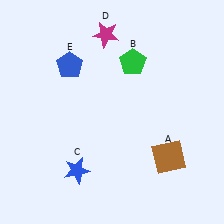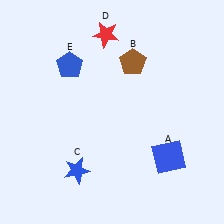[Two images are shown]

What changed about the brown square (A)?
In Image 1, A is brown. In Image 2, it changed to blue.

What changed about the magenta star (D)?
In Image 1, D is magenta. In Image 2, it changed to red.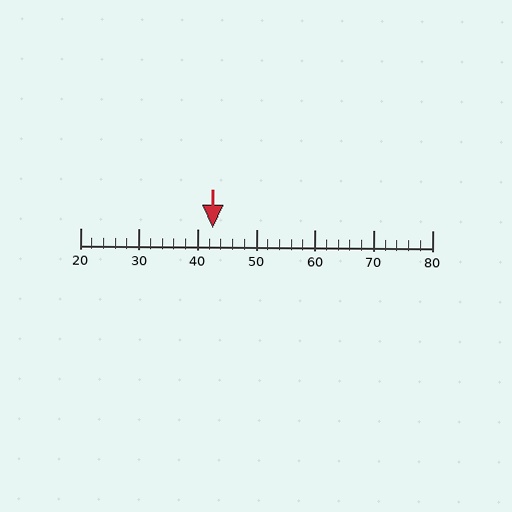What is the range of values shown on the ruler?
The ruler shows values from 20 to 80.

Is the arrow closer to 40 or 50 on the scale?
The arrow is closer to 40.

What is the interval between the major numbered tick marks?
The major tick marks are spaced 10 units apart.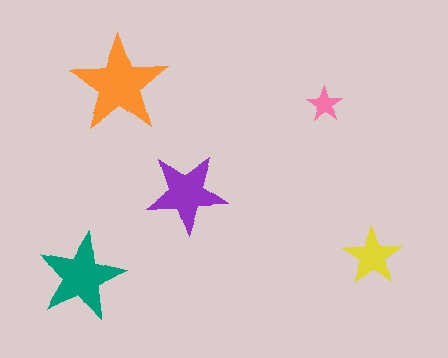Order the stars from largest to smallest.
the orange one, the teal one, the purple one, the yellow one, the pink one.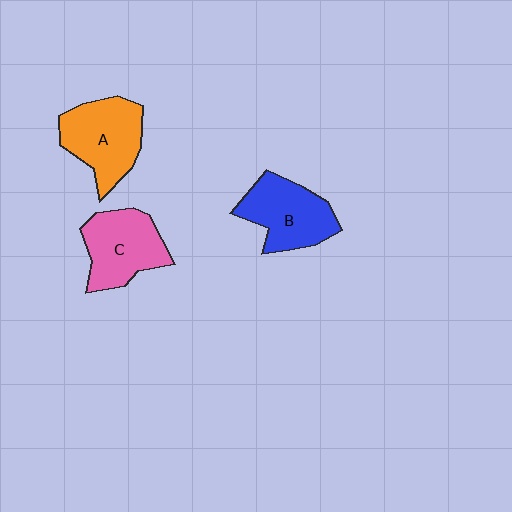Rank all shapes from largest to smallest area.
From largest to smallest: A (orange), C (pink), B (blue).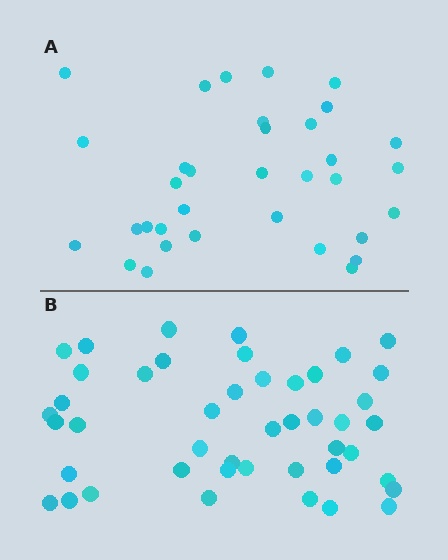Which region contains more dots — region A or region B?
Region B (the bottom region) has more dots.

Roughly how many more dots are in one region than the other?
Region B has roughly 12 or so more dots than region A.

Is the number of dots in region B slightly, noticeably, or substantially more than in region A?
Region B has noticeably more, but not dramatically so. The ratio is roughly 1.3 to 1.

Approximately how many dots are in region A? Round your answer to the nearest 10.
About 30 dots. (The exact count is 34, which rounds to 30.)